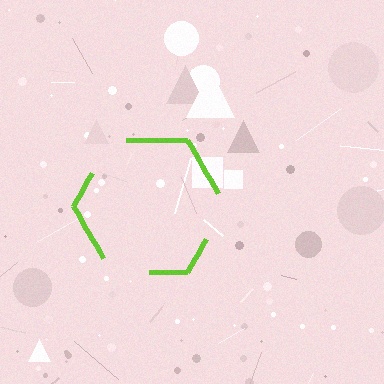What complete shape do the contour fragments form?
The contour fragments form a hexagon.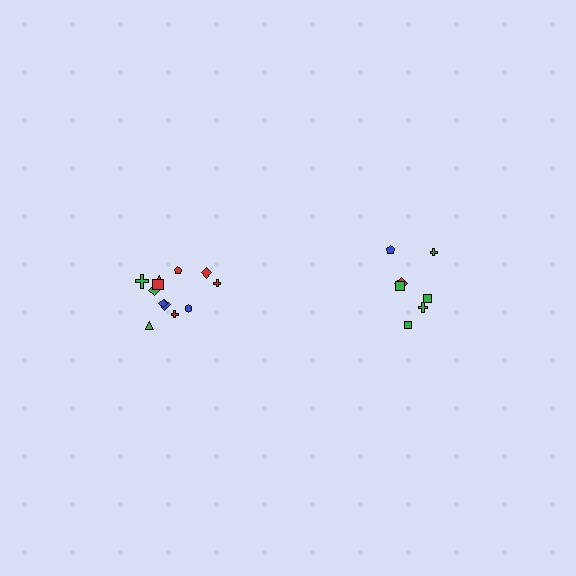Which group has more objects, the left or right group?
The left group.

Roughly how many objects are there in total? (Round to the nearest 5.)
Roughly 20 objects in total.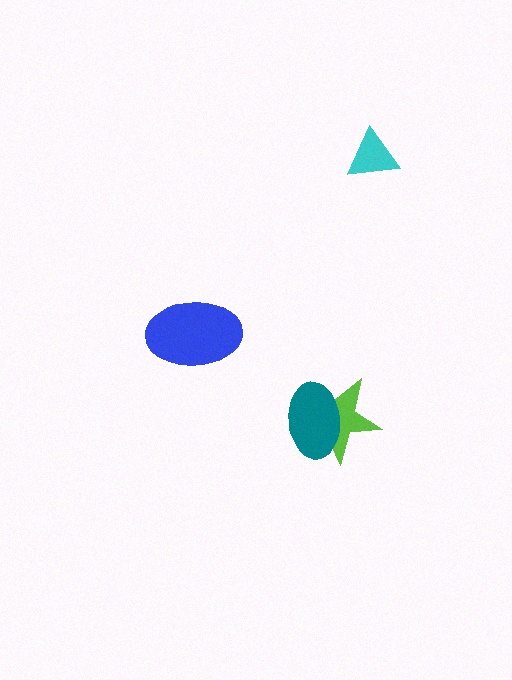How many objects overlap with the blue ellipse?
0 objects overlap with the blue ellipse.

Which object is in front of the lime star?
The teal ellipse is in front of the lime star.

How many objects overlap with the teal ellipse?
1 object overlaps with the teal ellipse.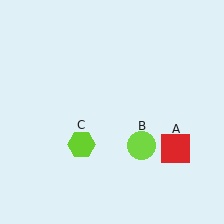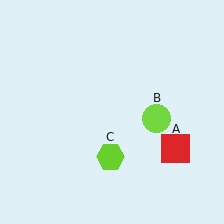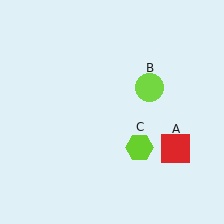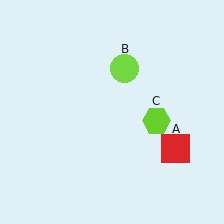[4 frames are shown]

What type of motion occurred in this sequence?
The lime circle (object B), lime hexagon (object C) rotated counterclockwise around the center of the scene.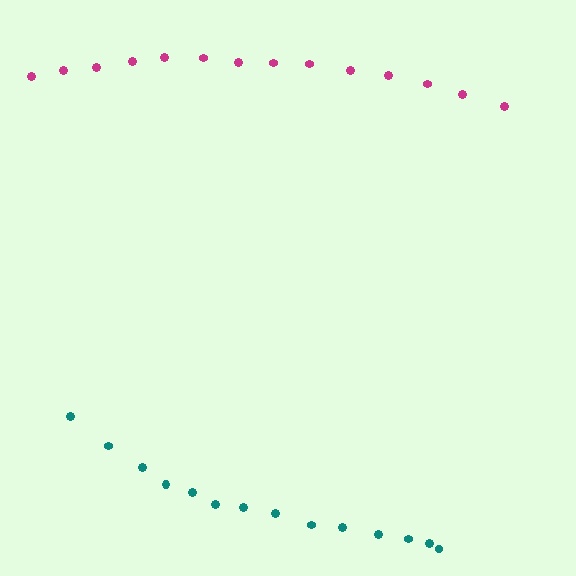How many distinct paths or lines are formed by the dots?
There are 2 distinct paths.